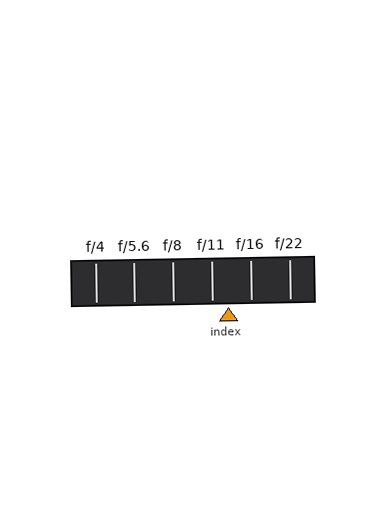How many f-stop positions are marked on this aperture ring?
There are 6 f-stop positions marked.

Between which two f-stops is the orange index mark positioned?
The index mark is between f/11 and f/16.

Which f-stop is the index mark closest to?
The index mark is closest to f/11.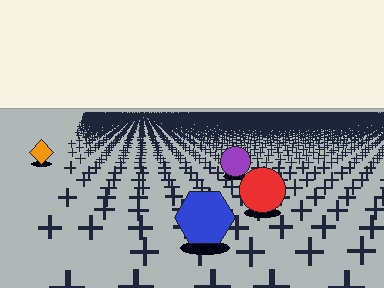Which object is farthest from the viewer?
The orange diamond is farthest from the viewer. It appears smaller and the ground texture around it is denser.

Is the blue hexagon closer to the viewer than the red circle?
Yes. The blue hexagon is closer — you can tell from the texture gradient: the ground texture is coarser near it.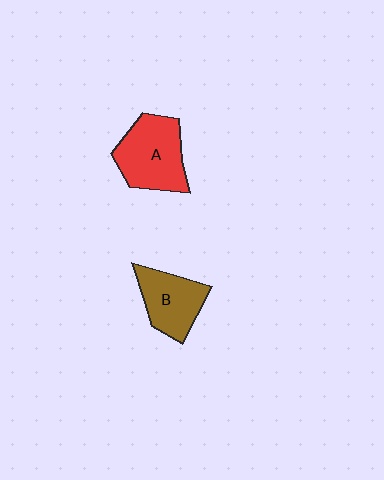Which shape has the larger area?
Shape A (red).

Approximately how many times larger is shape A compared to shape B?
Approximately 1.3 times.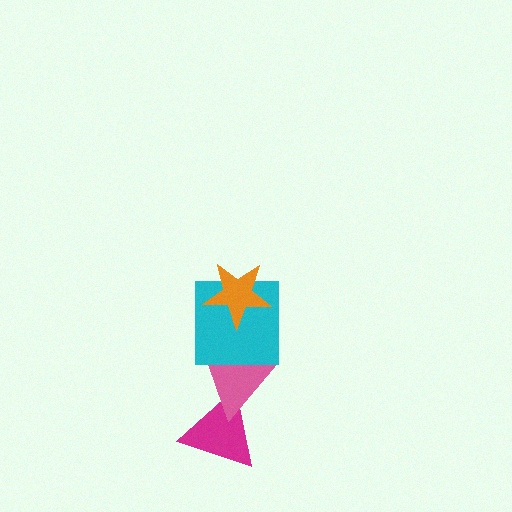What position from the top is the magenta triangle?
The magenta triangle is 4th from the top.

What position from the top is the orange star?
The orange star is 1st from the top.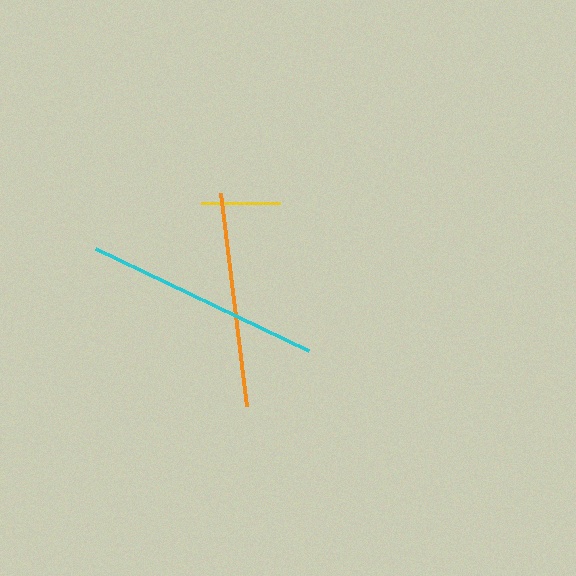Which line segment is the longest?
The cyan line is the longest at approximately 237 pixels.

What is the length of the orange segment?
The orange segment is approximately 215 pixels long.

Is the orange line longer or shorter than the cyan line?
The cyan line is longer than the orange line.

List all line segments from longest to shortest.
From longest to shortest: cyan, orange, yellow.